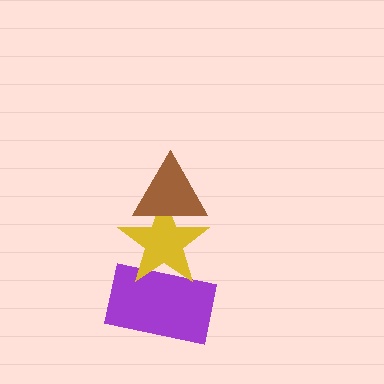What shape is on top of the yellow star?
The brown triangle is on top of the yellow star.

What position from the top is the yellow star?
The yellow star is 2nd from the top.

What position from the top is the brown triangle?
The brown triangle is 1st from the top.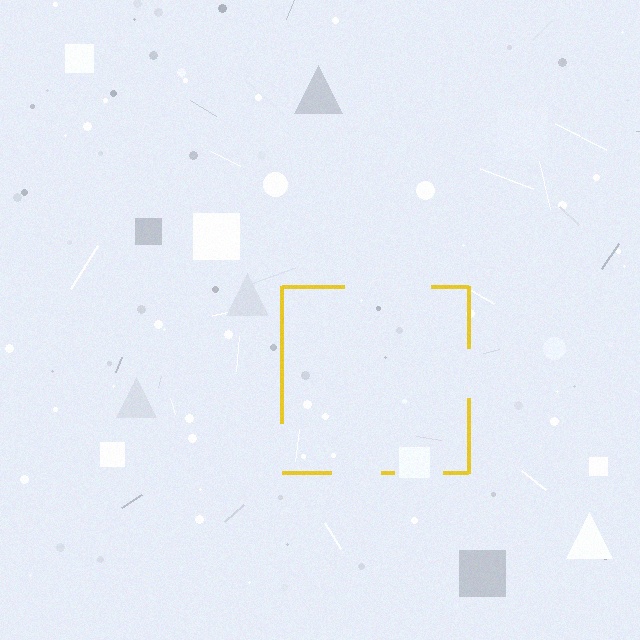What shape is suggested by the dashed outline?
The dashed outline suggests a square.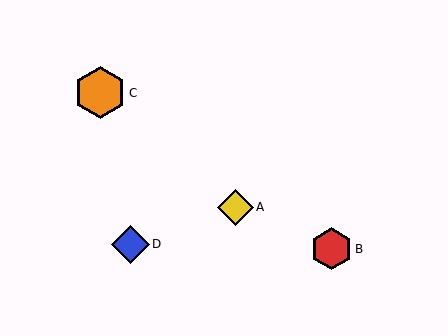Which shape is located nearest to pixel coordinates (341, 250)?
The red hexagon (labeled B) at (331, 249) is nearest to that location.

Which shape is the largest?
The orange hexagon (labeled C) is the largest.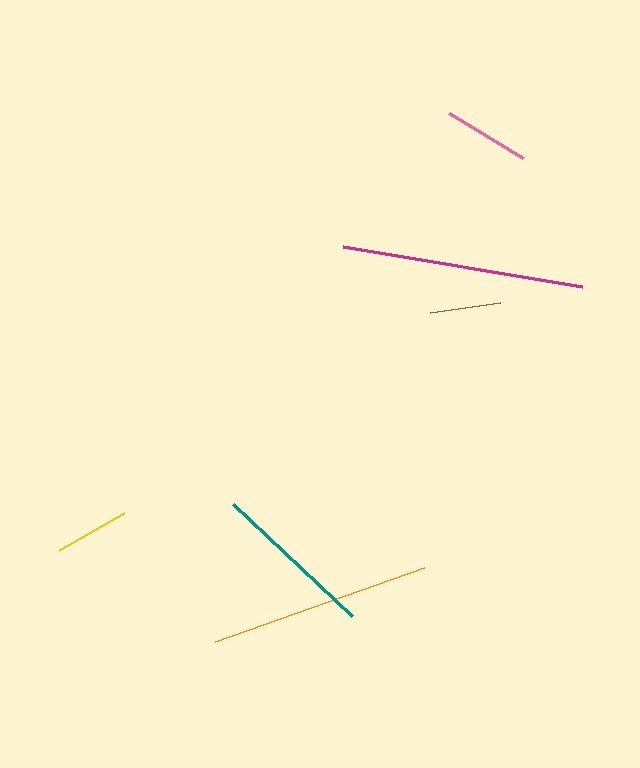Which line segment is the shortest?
The brown line is the shortest at approximately 71 pixels.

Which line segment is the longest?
The magenta line is the longest at approximately 243 pixels.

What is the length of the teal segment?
The teal segment is approximately 164 pixels long.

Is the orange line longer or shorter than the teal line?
The orange line is longer than the teal line.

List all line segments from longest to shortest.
From longest to shortest: magenta, orange, teal, pink, yellow, brown.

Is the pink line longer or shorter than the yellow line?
The pink line is longer than the yellow line.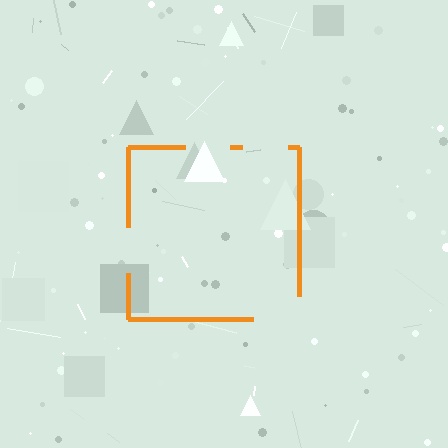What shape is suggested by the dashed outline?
The dashed outline suggests a square.